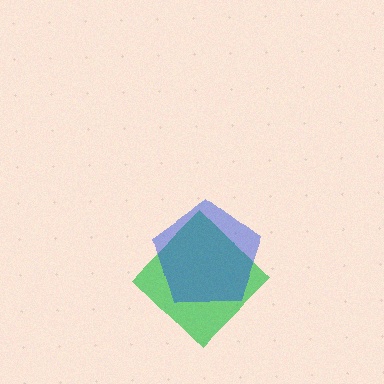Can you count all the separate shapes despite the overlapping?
Yes, there are 2 separate shapes.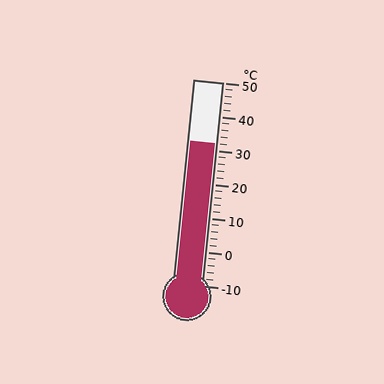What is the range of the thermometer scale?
The thermometer scale ranges from -10°C to 50°C.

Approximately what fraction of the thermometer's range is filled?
The thermometer is filled to approximately 70% of its range.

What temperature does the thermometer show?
The thermometer shows approximately 32°C.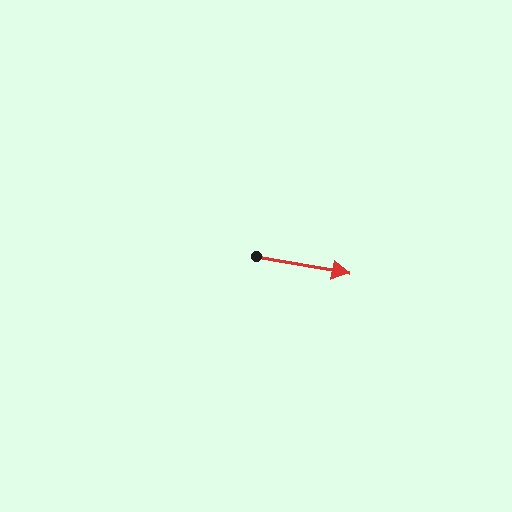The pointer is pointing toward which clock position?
Roughly 3 o'clock.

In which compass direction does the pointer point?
East.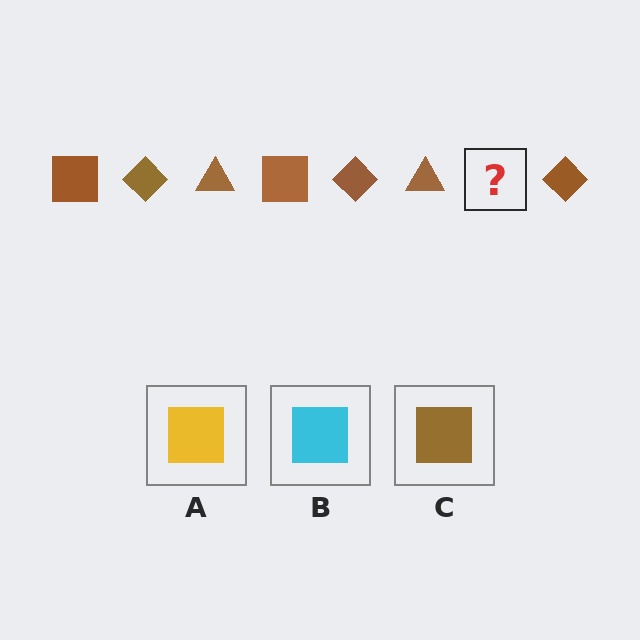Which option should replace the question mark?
Option C.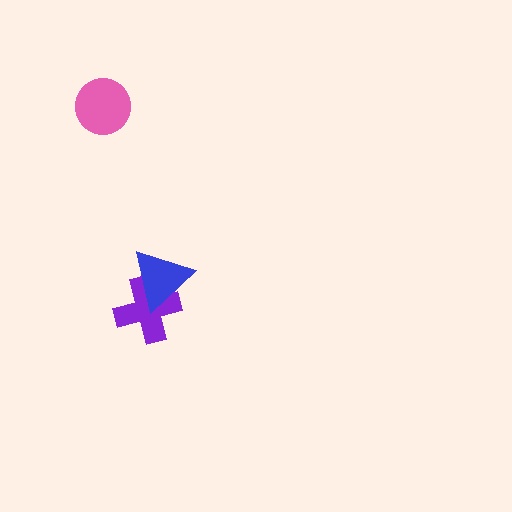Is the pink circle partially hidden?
No, no other shape covers it.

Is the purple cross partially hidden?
Yes, it is partially covered by another shape.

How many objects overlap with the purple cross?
1 object overlaps with the purple cross.